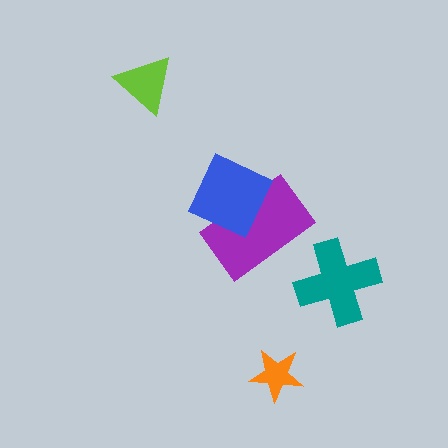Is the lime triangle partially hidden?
No, no other shape covers it.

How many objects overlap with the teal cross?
0 objects overlap with the teal cross.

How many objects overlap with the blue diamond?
1 object overlaps with the blue diamond.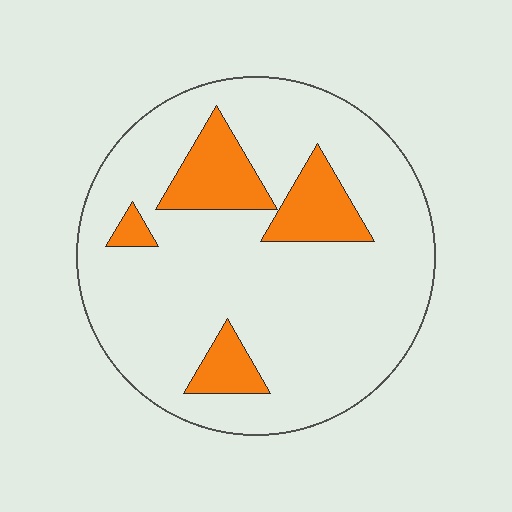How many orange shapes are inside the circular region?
4.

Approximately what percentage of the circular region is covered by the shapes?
Approximately 15%.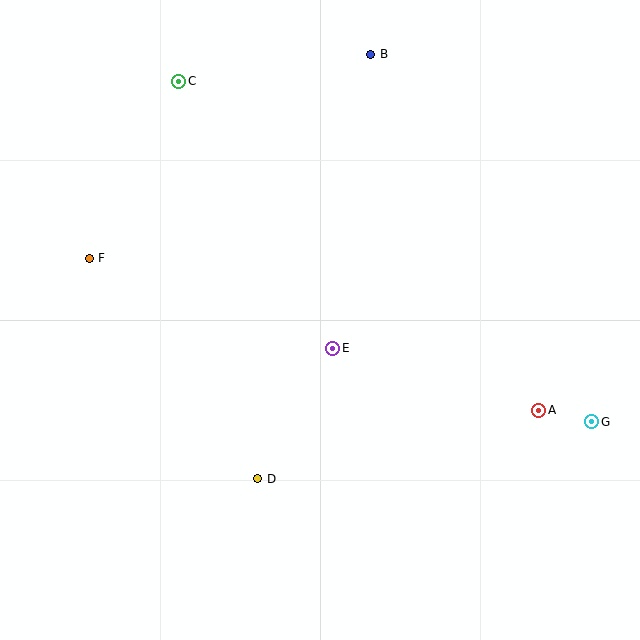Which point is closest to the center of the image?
Point E at (333, 348) is closest to the center.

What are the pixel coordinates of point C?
Point C is at (179, 81).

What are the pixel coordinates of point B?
Point B is at (371, 54).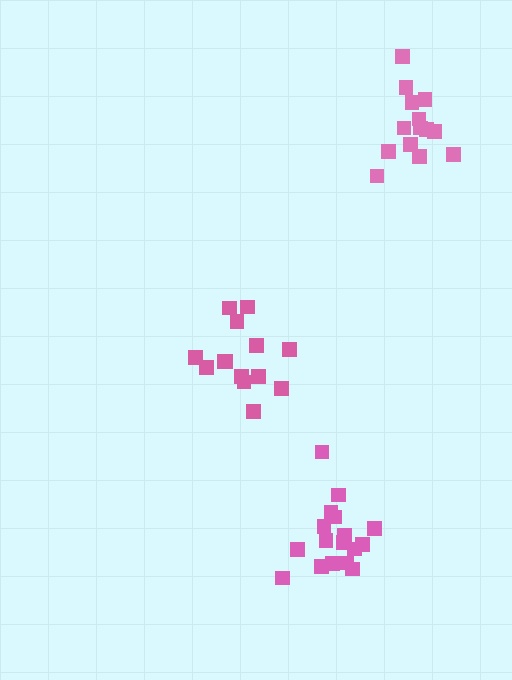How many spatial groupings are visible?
There are 3 spatial groupings.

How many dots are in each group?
Group 1: 14 dots, Group 2: 14 dots, Group 3: 18 dots (46 total).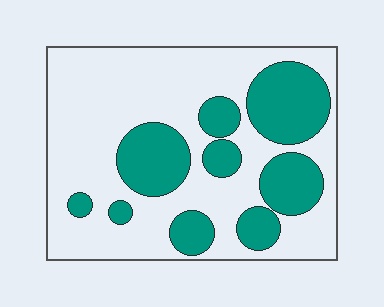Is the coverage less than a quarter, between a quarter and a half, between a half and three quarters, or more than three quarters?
Between a quarter and a half.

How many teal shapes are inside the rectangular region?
9.